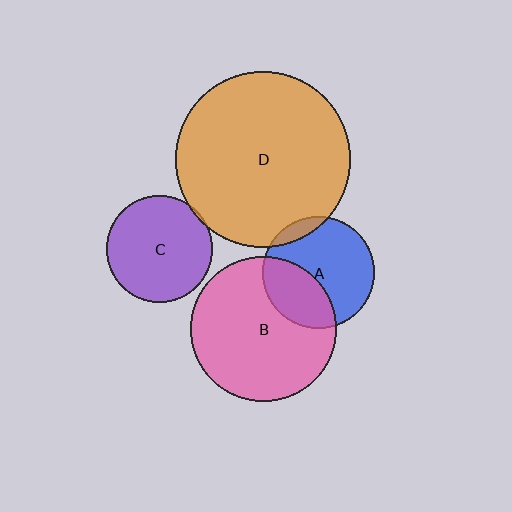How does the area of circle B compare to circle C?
Approximately 1.9 times.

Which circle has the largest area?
Circle D (orange).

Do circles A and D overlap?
Yes.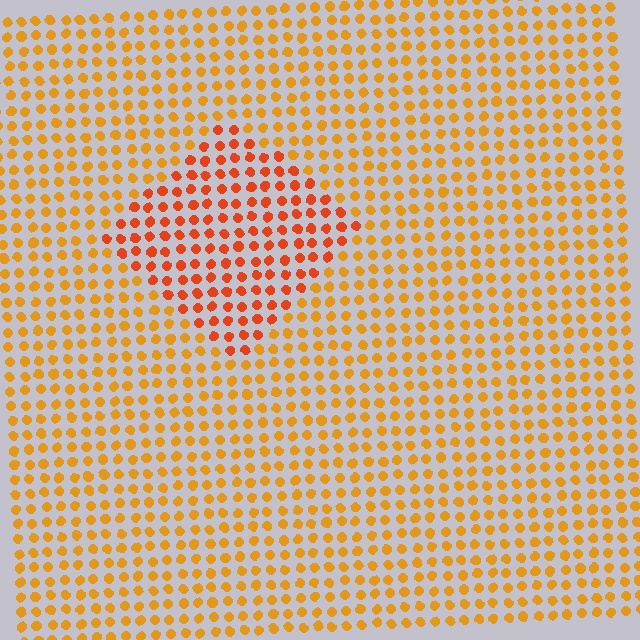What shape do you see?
I see a diamond.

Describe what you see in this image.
The image is filled with small orange elements in a uniform arrangement. A diamond-shaped region is visible where the elements are tinted to a slightly different hue, forming a subtle color boundary.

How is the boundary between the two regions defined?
The boundary is defined purely by a slight shift in hue (about 26 degrees). Spacing, size, and orientation are identical on both sides.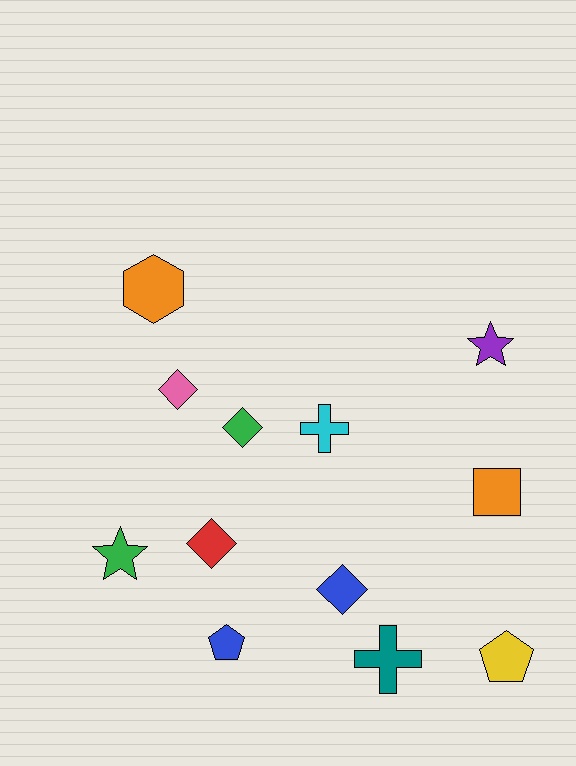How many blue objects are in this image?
There are 2 blue objects.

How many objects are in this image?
There are 12 objects.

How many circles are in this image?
There are no circles.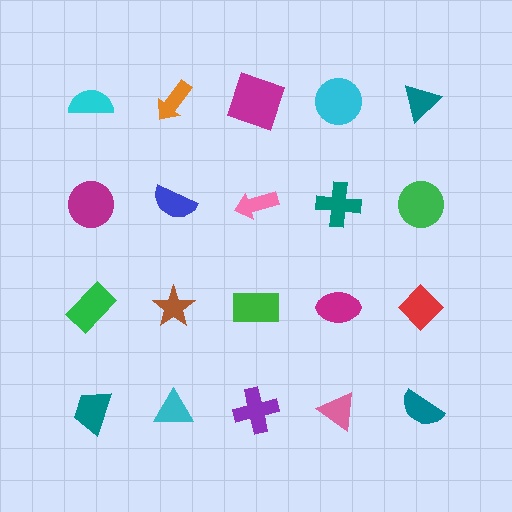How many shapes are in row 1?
5 shapes.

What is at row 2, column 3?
A pink arrow.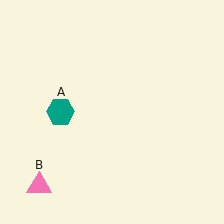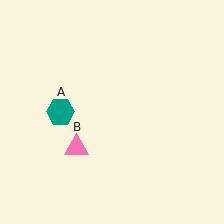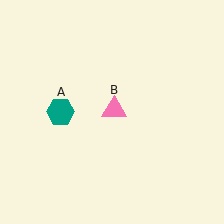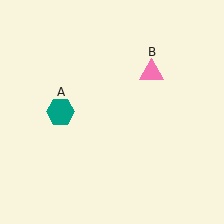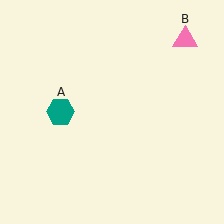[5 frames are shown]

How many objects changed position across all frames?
1 object changed position: pink triangle (object B).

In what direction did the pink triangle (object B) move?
The pink triangle (object B) moved up and to the right.